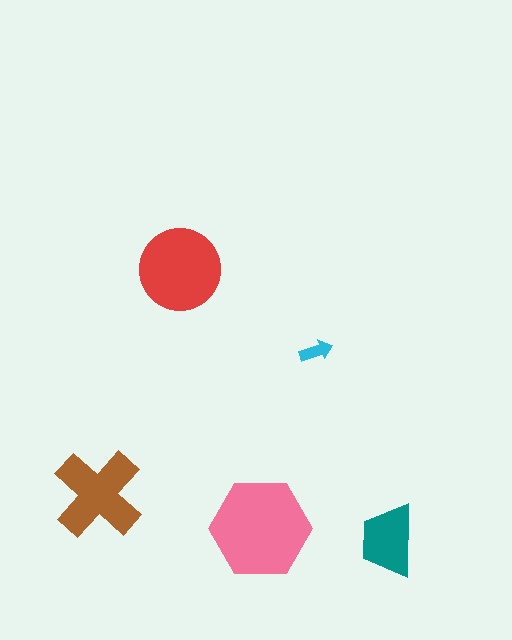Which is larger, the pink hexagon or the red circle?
The pink hexagon.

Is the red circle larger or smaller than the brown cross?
Larger.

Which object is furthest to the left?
The brown cross is leftmost.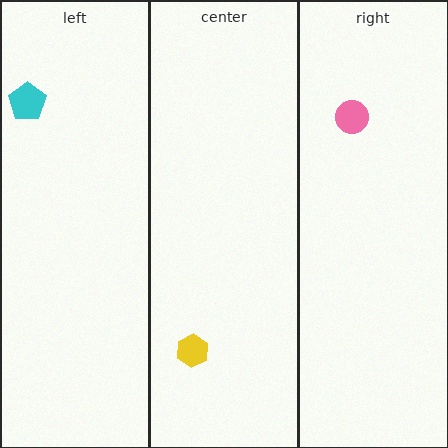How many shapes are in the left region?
1.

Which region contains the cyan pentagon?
The left region.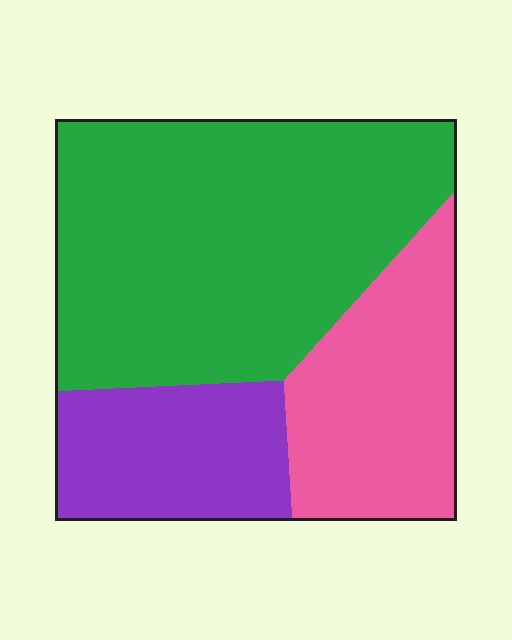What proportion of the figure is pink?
Pink takes up about one quarter (1/4) of the figure.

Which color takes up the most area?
Green, at roughly 55%.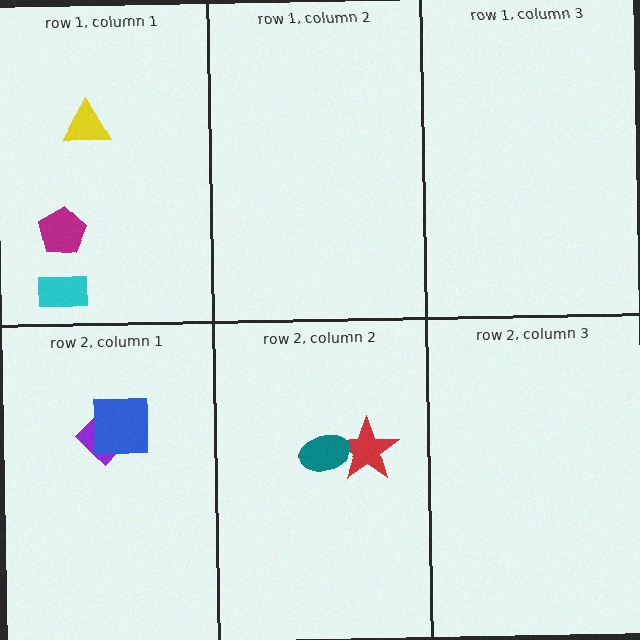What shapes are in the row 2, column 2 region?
The red star, the teal ellipse.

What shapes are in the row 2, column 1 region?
The purple diamond, the blue square.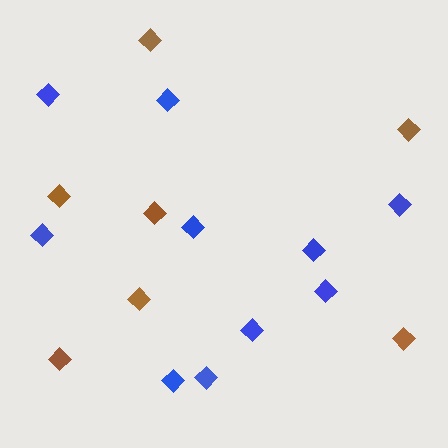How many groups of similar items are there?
There are 2 groups: one group of blue diamonds (10) and one group of brown diamonds (7).